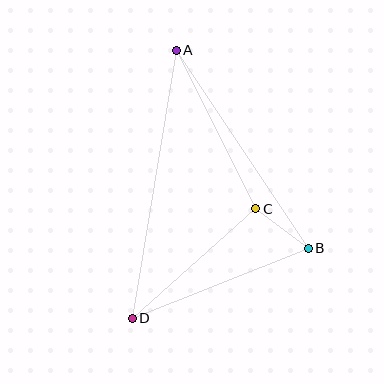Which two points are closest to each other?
Points B and C are closest to each other.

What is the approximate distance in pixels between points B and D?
The distance between B and D is approximately 189 pixels.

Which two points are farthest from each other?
Points A and D are farthest from each other.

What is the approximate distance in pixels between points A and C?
The distance between A and C is approximately 177 pixels.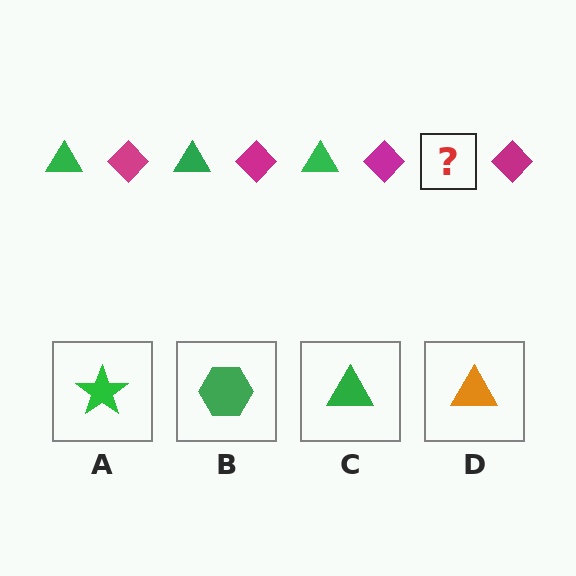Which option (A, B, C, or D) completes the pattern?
C.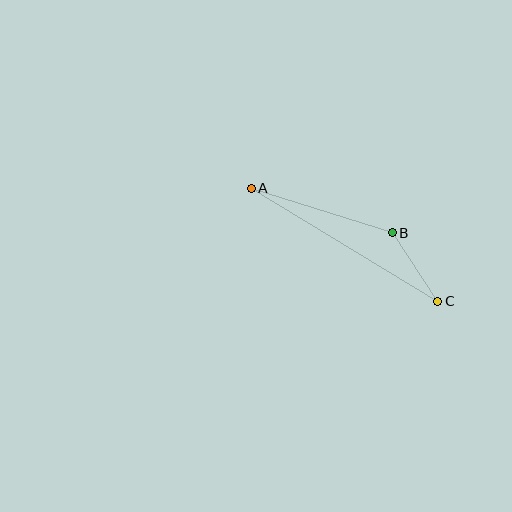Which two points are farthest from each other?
Points A and C are farthest from each other.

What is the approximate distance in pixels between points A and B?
The distance between A and B is approximately 148 pixels.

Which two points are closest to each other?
Points B and C are closest to each other.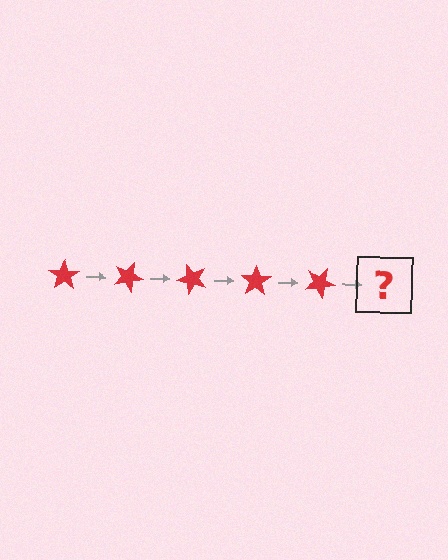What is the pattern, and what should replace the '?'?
The pattern is that the star rotates 25 degrees each step. The '?' should be a red star rotated 125 degrees.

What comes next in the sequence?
The next element should be a red star rotated 125 degrees.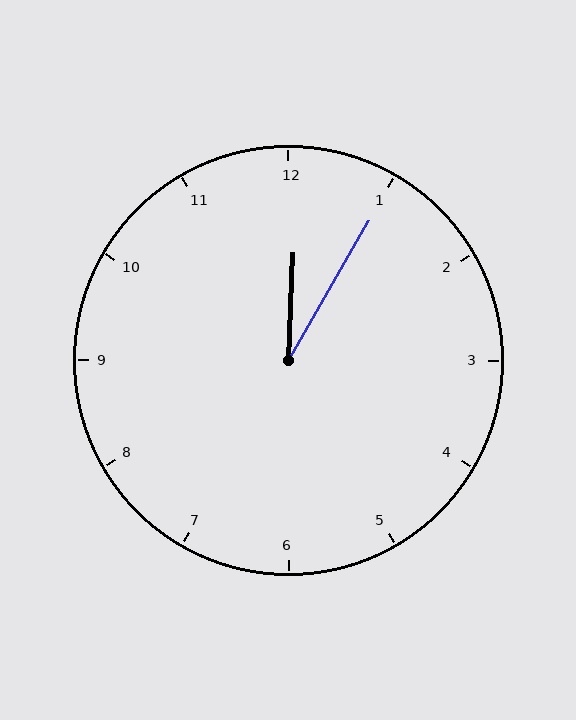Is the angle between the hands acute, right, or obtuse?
It is acute.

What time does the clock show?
12:05.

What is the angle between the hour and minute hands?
Approximately 28 degrees.